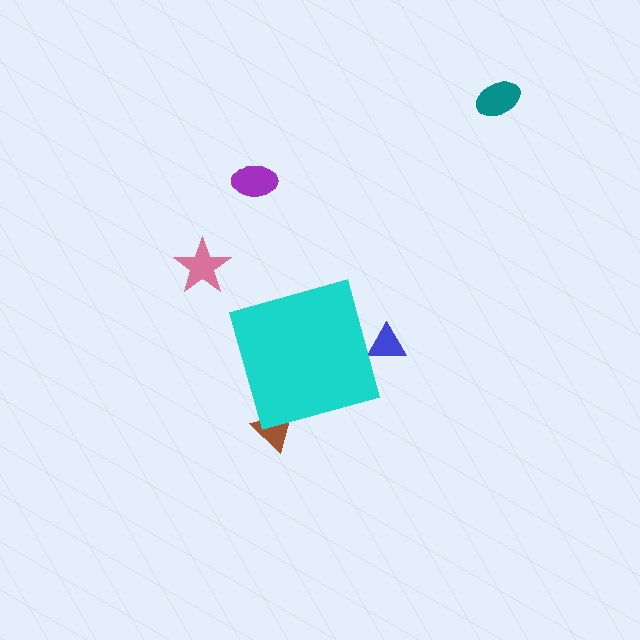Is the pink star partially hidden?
No, the pink star is fully visible.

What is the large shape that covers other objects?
A cyan diamond.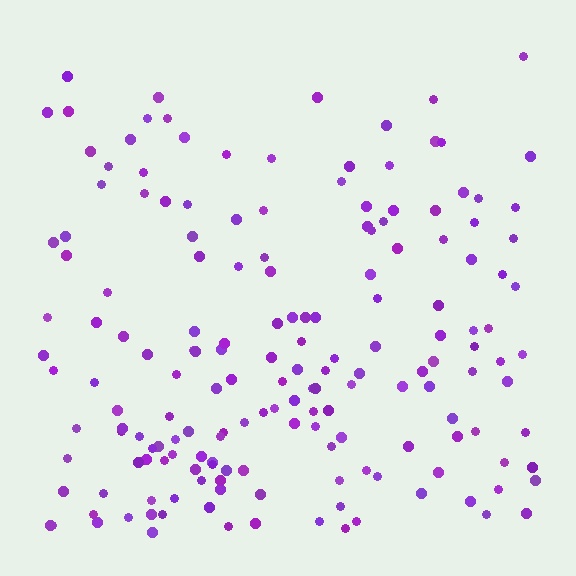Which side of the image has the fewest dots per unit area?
The top.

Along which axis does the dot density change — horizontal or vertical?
Vertical.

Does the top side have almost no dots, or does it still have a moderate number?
Still a moderate number, just noticeably fewer than the bottom.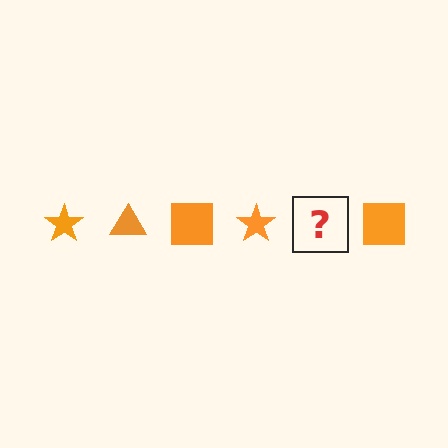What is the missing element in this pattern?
The missing element is an orange triangle.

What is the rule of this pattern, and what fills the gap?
The rule is that the pattern cycles through star, triangle, square shapes in orange. The gap should be filled with an orange triangle.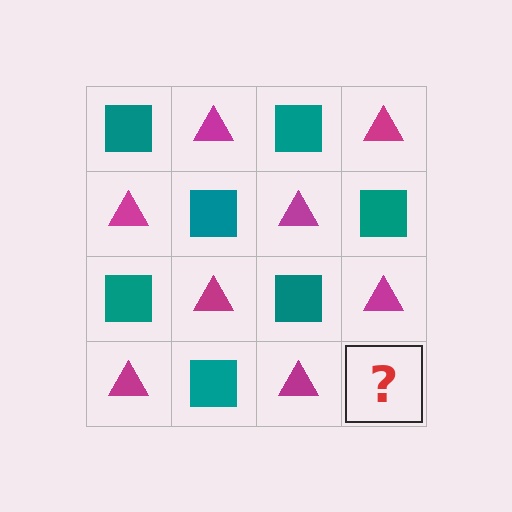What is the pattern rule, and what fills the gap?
The rule is that it alternates teal square and magenta triangle in a checkerboard pattern. The gap should be filled with a teal square.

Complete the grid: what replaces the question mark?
The question mark should be replaced with a teal square.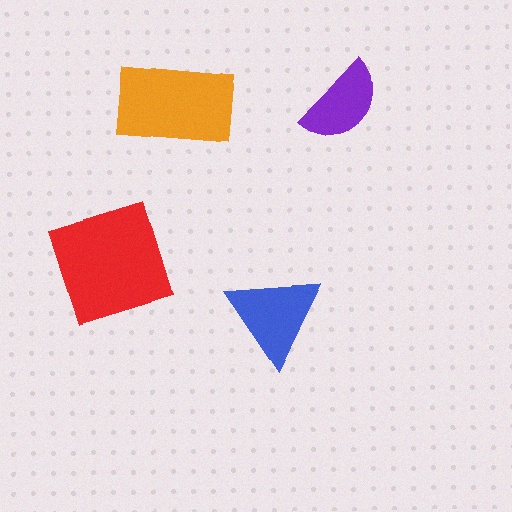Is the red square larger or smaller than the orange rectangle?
Larger.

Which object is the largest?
The red square.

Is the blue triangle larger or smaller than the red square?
Smaller.